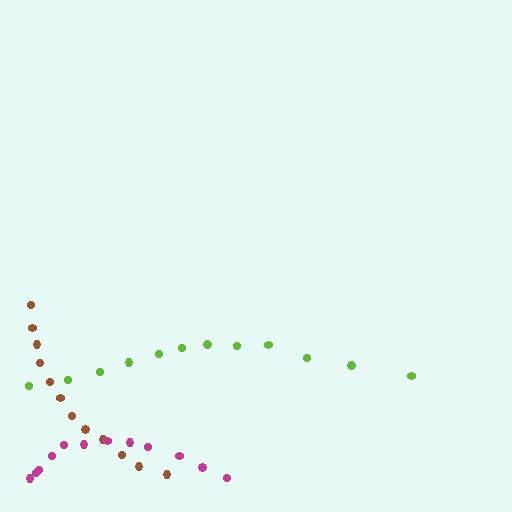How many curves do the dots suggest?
There are 3 distinct paths.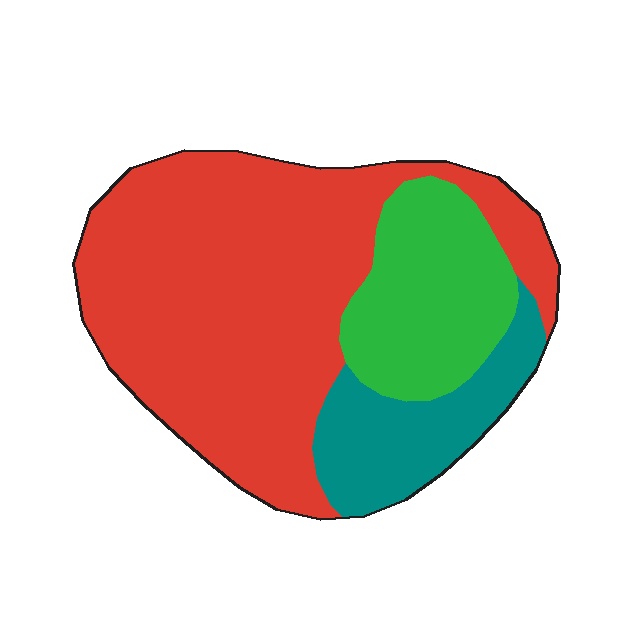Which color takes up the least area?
Teal, at roughly 15%.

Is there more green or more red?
Red.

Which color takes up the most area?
Red, at roughly 65%.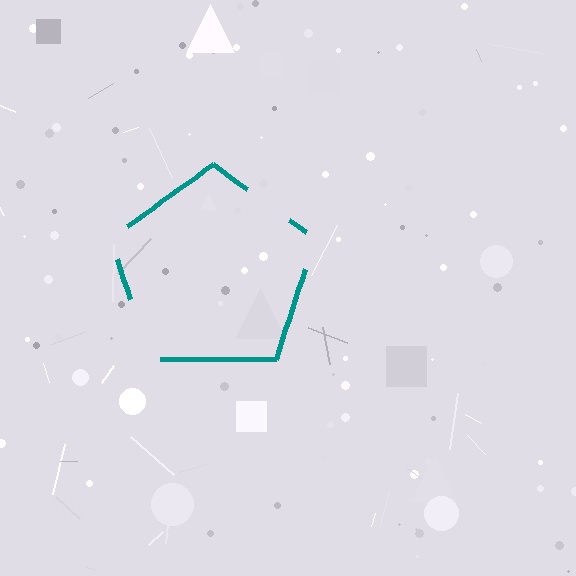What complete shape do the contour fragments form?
The contour fragments form a pentagon.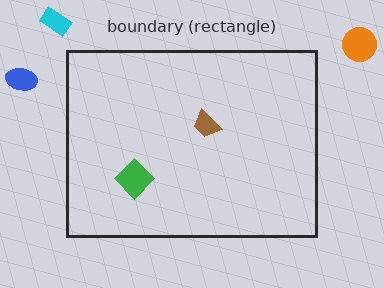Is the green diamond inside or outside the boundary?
Inside.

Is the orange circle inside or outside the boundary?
Outside.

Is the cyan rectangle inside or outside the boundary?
Outside.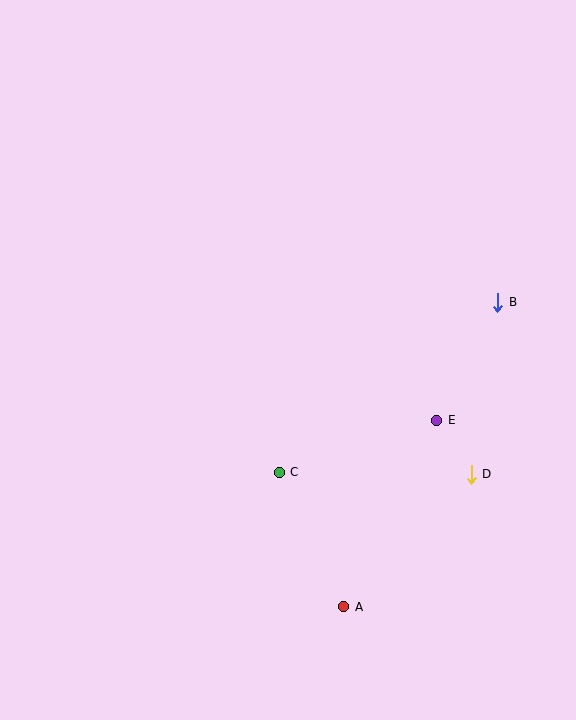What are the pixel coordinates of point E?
Point E is at (437, 420).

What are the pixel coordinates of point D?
Point D is at (471, 474).